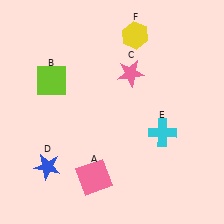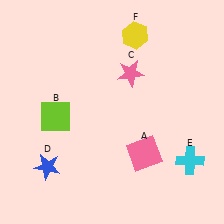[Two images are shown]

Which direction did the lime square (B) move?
The lime square (B) moved down.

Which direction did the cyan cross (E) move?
The cyan cross (E) moved down.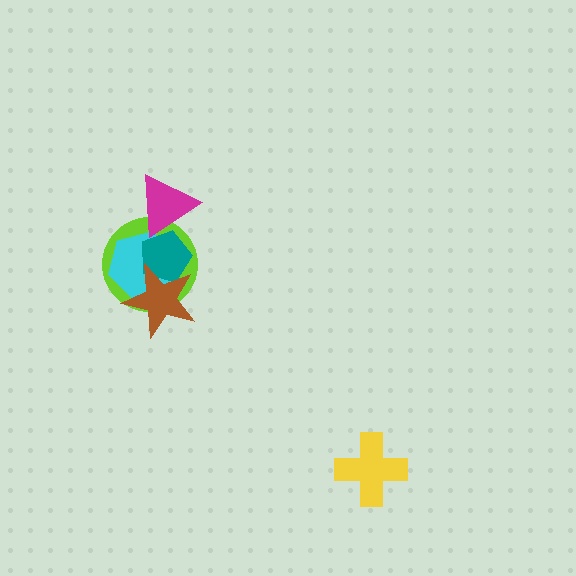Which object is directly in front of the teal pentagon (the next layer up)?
The magenta triangle is directly in front of the teal pentagon.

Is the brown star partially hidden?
No, no other shape covers it.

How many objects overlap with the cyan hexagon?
3 objects overlap with the cyan hexagon.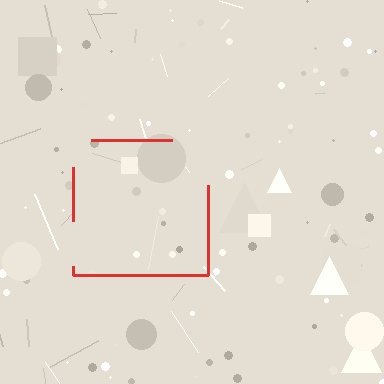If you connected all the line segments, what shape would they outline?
They would outline a square.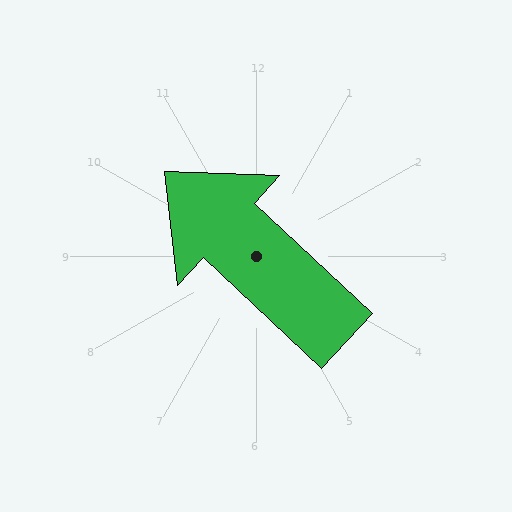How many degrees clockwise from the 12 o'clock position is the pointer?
Approximately 313 degrees.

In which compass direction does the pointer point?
Northwest.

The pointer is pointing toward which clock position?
Roughly 10 o'clock.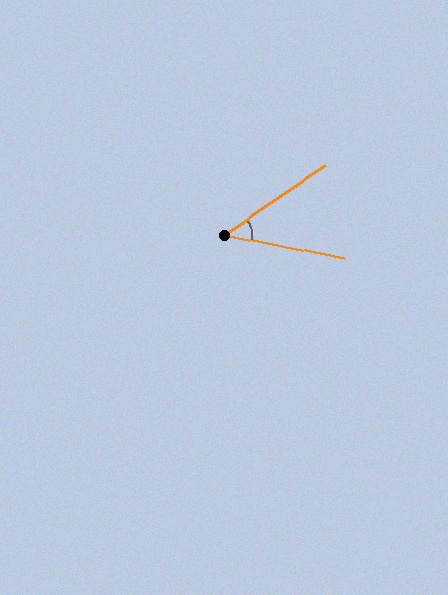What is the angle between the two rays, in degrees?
Approximately 45 degrees.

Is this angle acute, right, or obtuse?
It is acute.